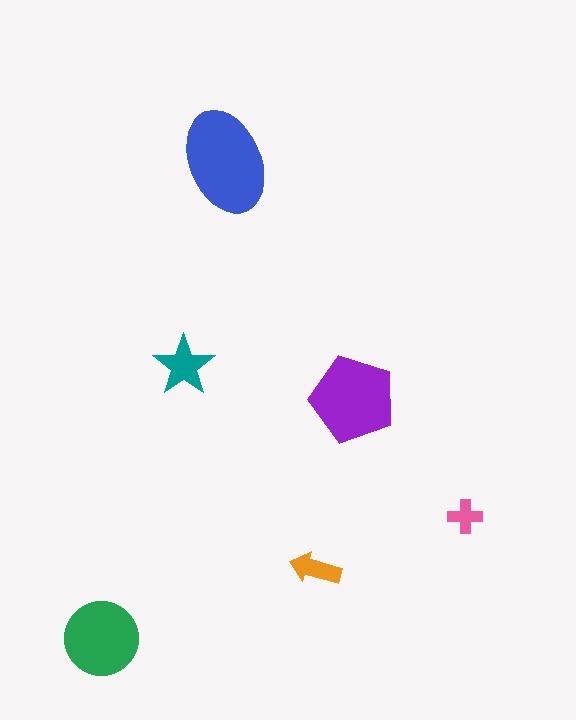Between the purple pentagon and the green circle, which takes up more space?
The purple pentagon.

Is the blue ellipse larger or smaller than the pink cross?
Larger.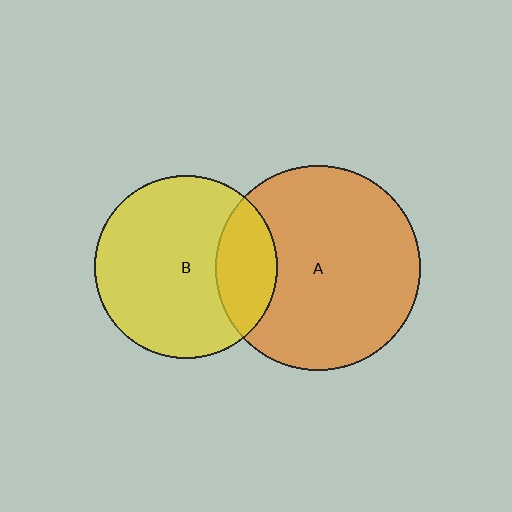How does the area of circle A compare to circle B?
Approximately 1.2 times.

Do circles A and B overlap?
Yes.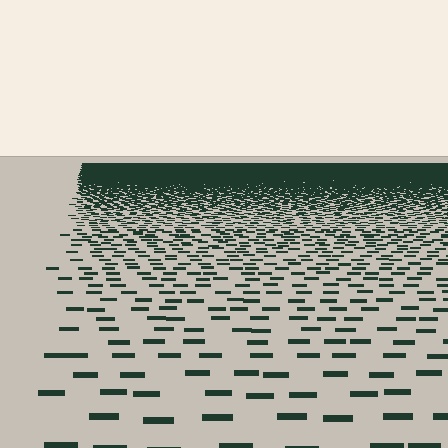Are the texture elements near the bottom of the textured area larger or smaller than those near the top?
Larger. Near the bottom, elements are closer to the viewer and appear at a bigger on-screen size.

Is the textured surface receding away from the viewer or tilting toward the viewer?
The surface is receding away from the viewer. Texture elements get smaller and denser toward the top.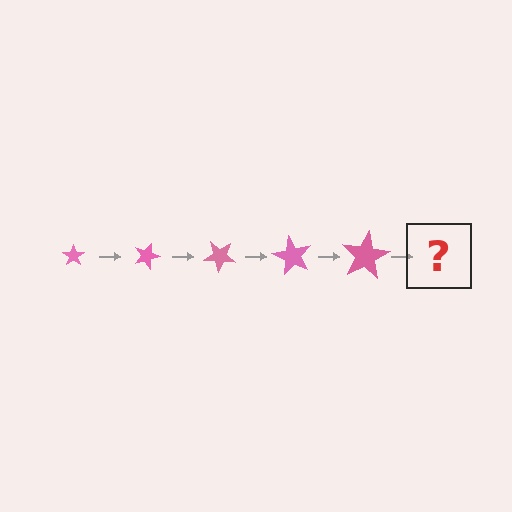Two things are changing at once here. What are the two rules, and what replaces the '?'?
The two rules are that the star grows larger each step and it rotates 20 degrees each step. The '?' should be a star, larger than the previous one and rotated 100 degrees from the start.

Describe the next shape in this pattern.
It should be a star, larger than the previous one and rotated 100 degrees from the start.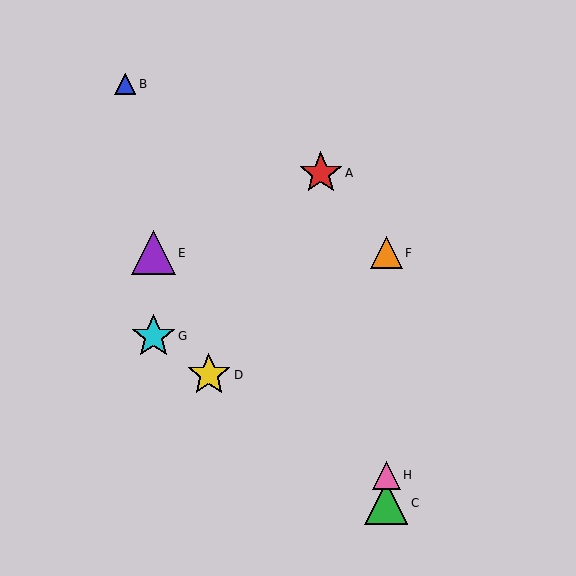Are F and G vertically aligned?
No, F is at x≈386 and G is at x≈154.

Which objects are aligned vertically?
Objects C, F, H are aligned vertically.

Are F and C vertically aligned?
Yes, both are at x≈386.